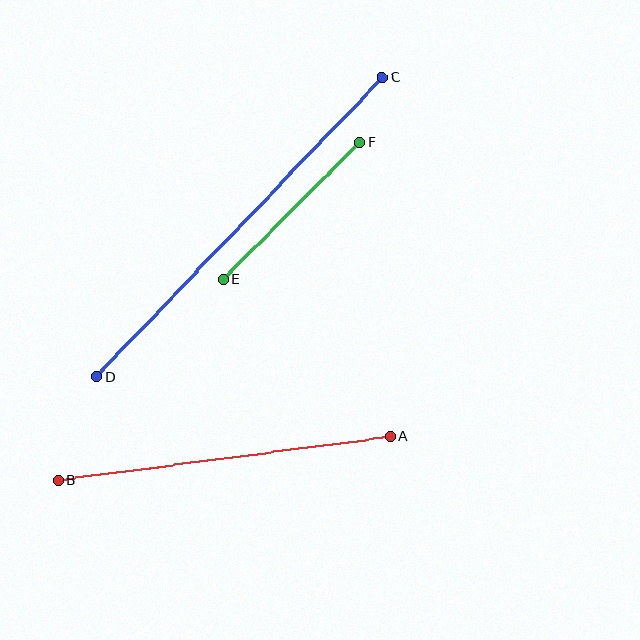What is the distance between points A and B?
The distance is approximately 335 pixels.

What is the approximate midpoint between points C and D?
The midpoint is at approximately (239, 227) pixels.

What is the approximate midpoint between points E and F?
The midpoint is at approximately (291, 211) pixels.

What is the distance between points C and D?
The distance is approximately 414 pixels.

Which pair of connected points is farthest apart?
Points C and D are farthest apart.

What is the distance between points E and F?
The distance is approximately 194 pixels.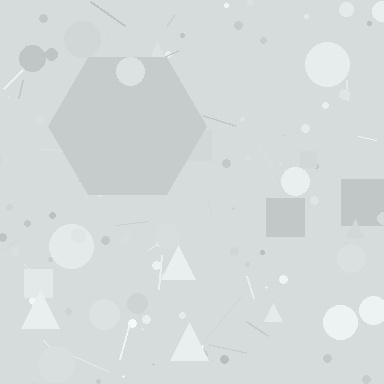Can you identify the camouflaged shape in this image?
The camouflaged shape is a hexagon.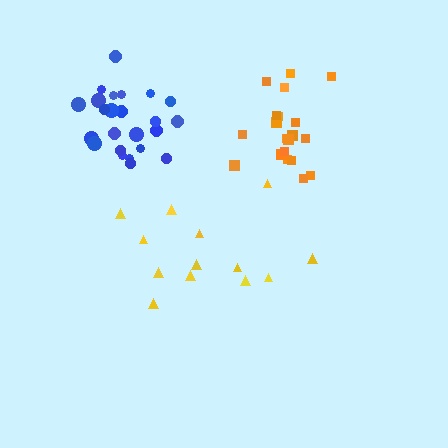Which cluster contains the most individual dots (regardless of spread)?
Blue (24).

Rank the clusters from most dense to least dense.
blue, orange, yellow.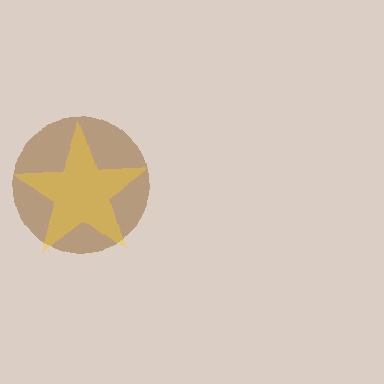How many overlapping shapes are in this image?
There are 2 overlapping shapes in the image.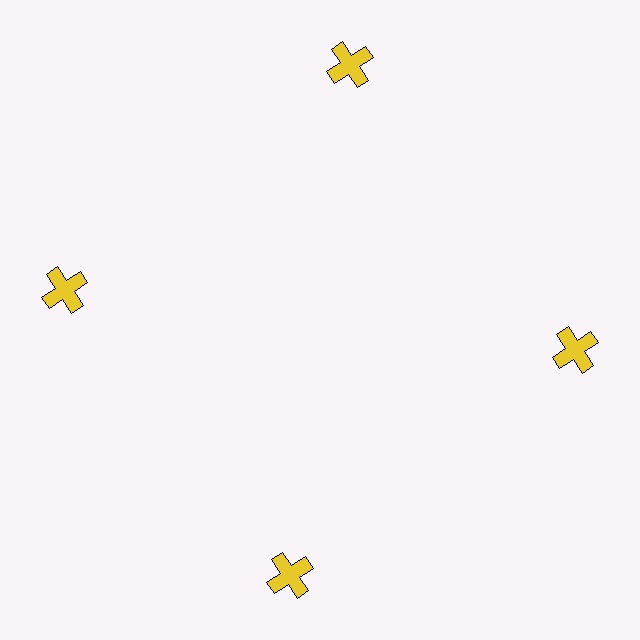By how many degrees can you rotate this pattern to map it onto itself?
The pattern maps onto itself every 90 degrees of rotation.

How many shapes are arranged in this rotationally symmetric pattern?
There are 4 shapes, arranged in 4 groups of 1.